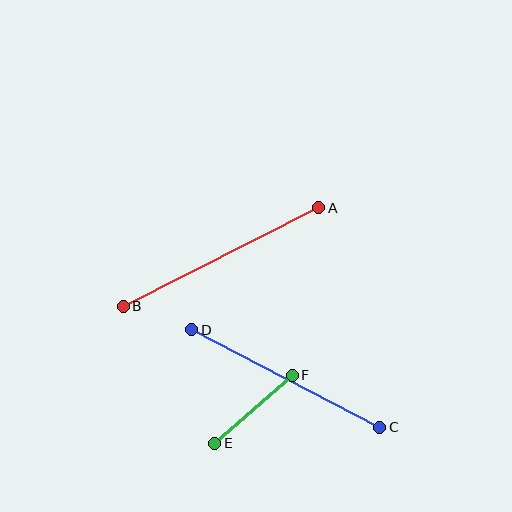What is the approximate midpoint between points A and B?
The midpoint is at approximately (221, 257) pixels.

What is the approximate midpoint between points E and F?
The midpoint is at approximately (253, 409) pixels.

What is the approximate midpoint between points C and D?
The midpoint is at approximately (286, 379) pixels.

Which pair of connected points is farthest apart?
Points A and B are farthest apart.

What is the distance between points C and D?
The distance is approximately 212 pixels.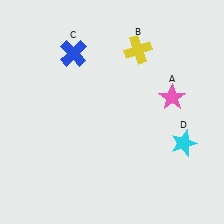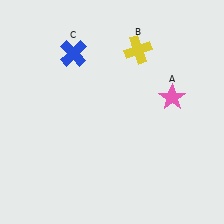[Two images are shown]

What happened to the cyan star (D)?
The cyan star (D) was removed in Image 2. It was in the bottom-right area of Image 1.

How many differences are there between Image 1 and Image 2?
There is 1 difference between the two images.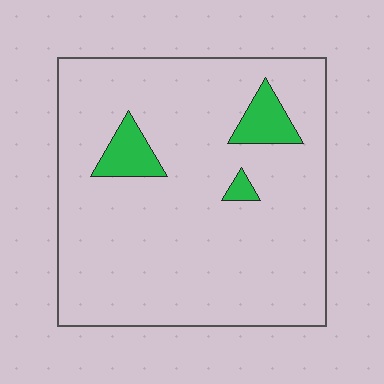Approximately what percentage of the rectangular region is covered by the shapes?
Approximately 10%.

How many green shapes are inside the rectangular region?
3.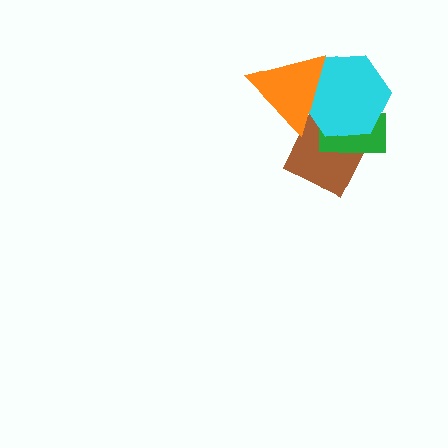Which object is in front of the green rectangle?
The cyan hexagon is in front of the green rectangle.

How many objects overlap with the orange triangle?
2 objects overlap with the orange triangle.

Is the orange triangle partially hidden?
No, no other shape covers it.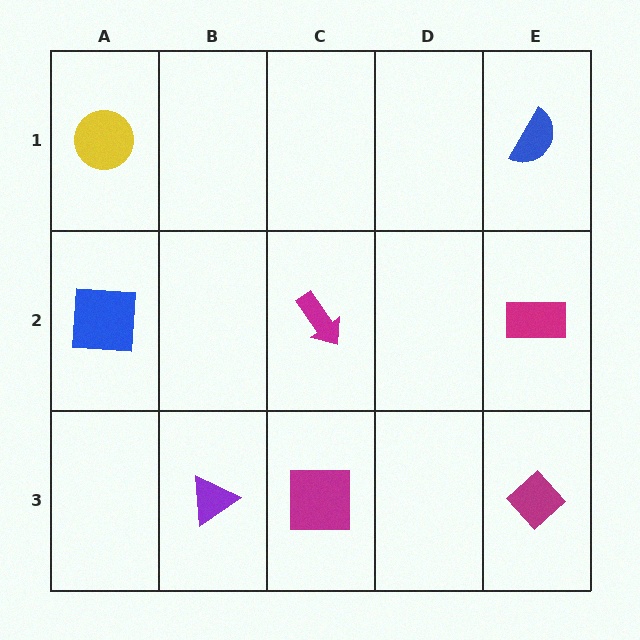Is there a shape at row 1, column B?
No, that cell is empty.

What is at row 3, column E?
A magenta diamond.